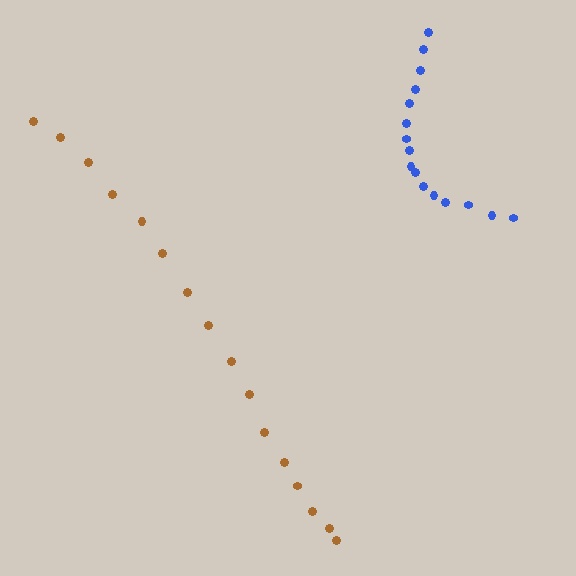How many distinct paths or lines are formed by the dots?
There are 2 distinct paths.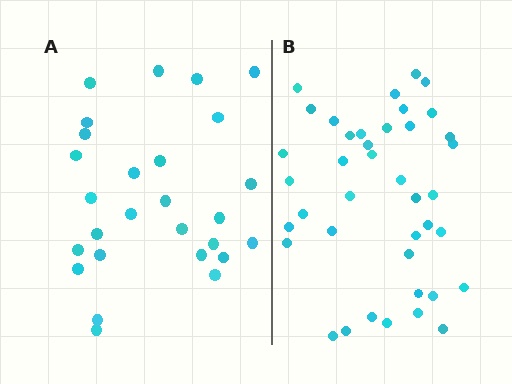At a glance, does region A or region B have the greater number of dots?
Region B (the right region) has more dots.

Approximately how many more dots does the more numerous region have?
Region B has approximately 15 more dots than region A.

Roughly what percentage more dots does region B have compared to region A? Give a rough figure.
About 50% more.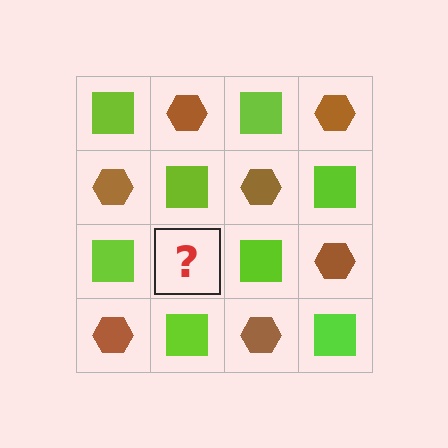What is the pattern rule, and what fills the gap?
The rule is that it alternates lime square and brown hexagon in a checkerboard pattern. The gap should be filled with a brown hexagon.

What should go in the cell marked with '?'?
The missing cell should contain a brown hexagon.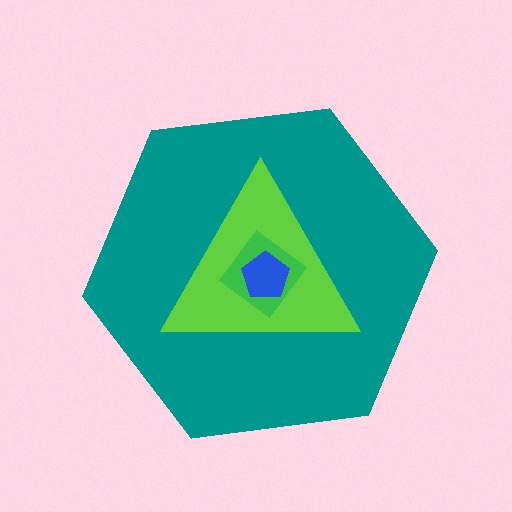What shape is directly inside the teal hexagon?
The lime triangle.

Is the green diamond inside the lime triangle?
Yes.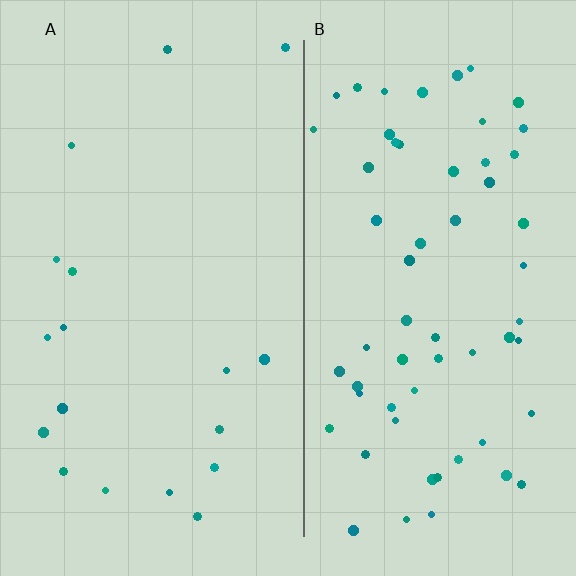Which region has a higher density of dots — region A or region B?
B (the right).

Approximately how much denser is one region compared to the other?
Approximately 3.4× — region B over region A.